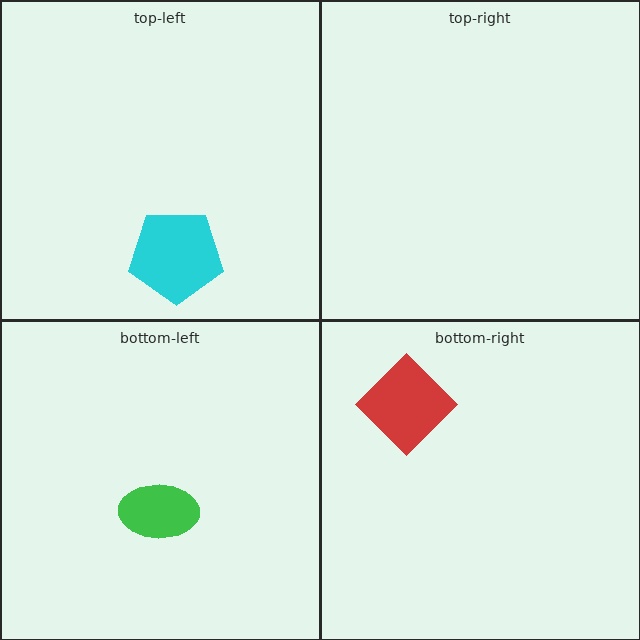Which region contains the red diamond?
The bottom-right region.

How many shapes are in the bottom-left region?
1.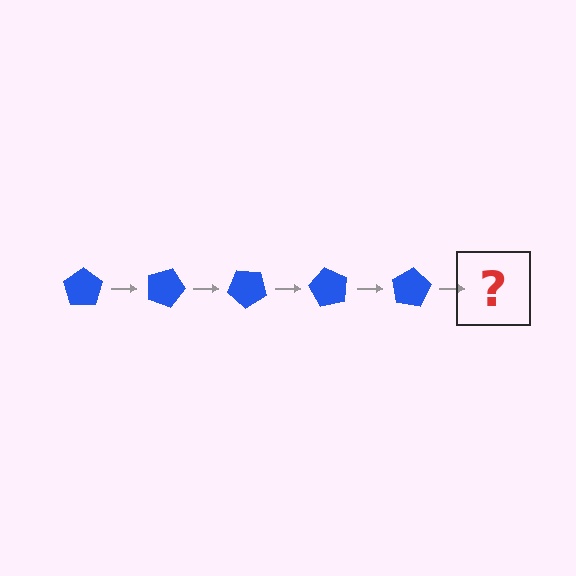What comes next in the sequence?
The next element should be a blue pentagon rotated 100 degrees.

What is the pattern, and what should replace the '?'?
The pattern is that the pentagon rotates 20 degrees each step. The '?' should be a blue pentagon rotated 100 degrees.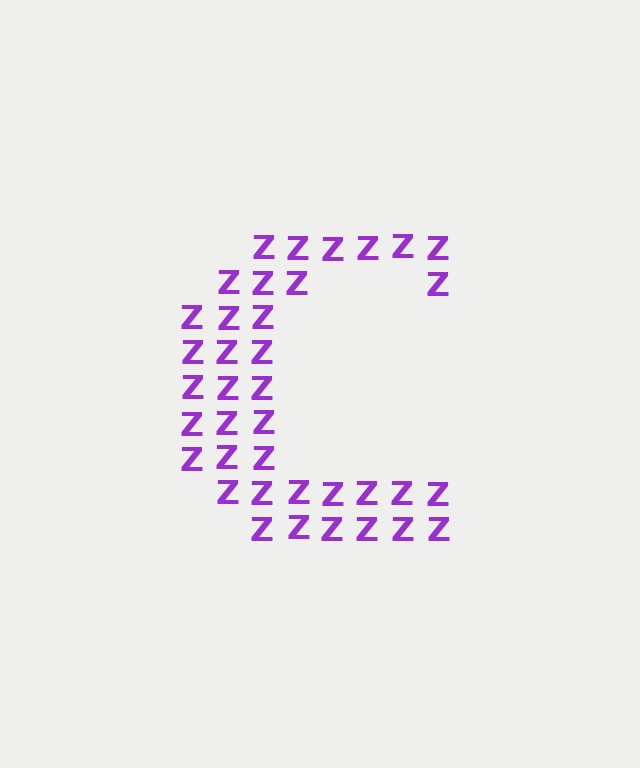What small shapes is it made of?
It is made of small letter Z's.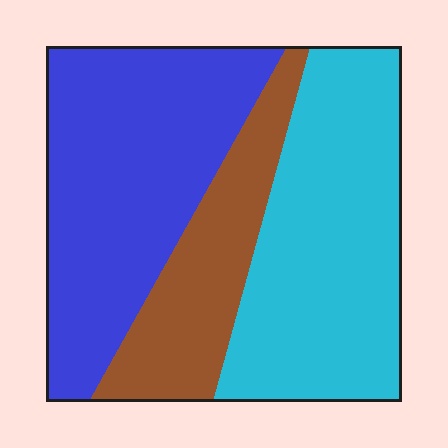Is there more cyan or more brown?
Cyan.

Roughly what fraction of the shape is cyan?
Cyan takes up about two fifths (2/5) of the shape.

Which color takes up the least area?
Brown, at roughly 20%.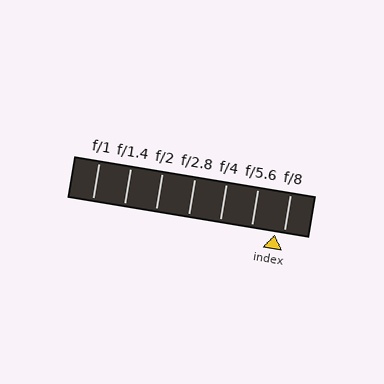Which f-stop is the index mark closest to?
The index mark is closest to f/8.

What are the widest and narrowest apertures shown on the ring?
The widest aperture shown is f/1 and the narrowest is f/8.